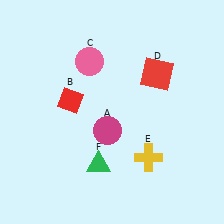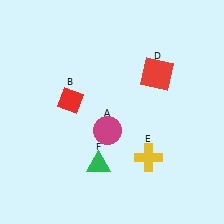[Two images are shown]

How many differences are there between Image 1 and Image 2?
There is 1 difference between the two images.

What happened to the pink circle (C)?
The pink circle (C) was removed in Image 2. It was in the top-left area of Image 1.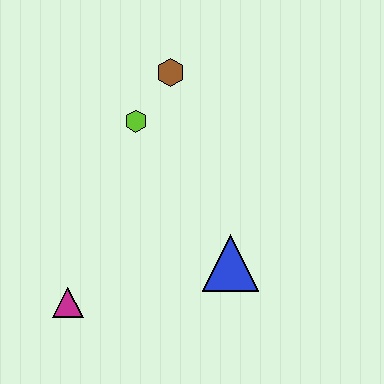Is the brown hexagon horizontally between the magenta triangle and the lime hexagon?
No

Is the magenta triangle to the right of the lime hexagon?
No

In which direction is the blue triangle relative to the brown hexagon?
The blue triangle is below the brown hexagon.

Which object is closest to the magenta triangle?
The blue triangle is closest to the magenta triangle.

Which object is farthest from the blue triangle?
The brown hexagon is farthest from the blue triangle.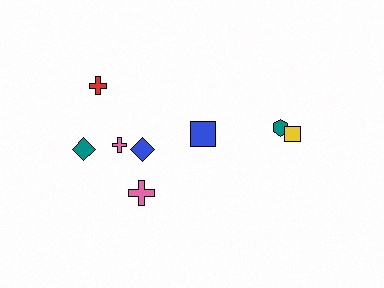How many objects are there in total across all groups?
There are 8 objects.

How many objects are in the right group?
There are 3 objects.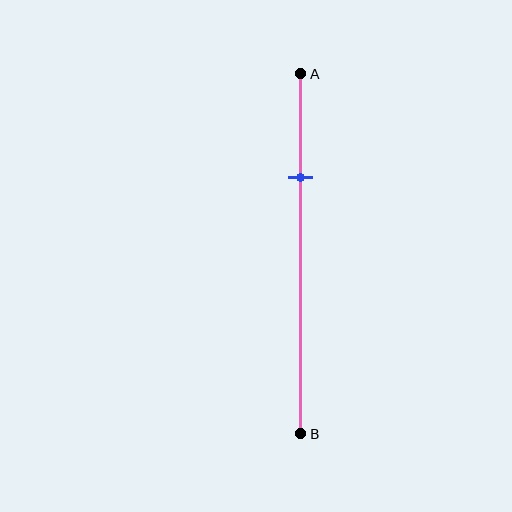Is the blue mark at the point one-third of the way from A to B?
No, the mark is at about 30% from A, not at the 33% one-third point.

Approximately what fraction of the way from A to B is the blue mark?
The blue mark is approximately 30% of the way from A to B.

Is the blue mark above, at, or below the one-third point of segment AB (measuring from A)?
The blue mark is above the one-third point of segment AB.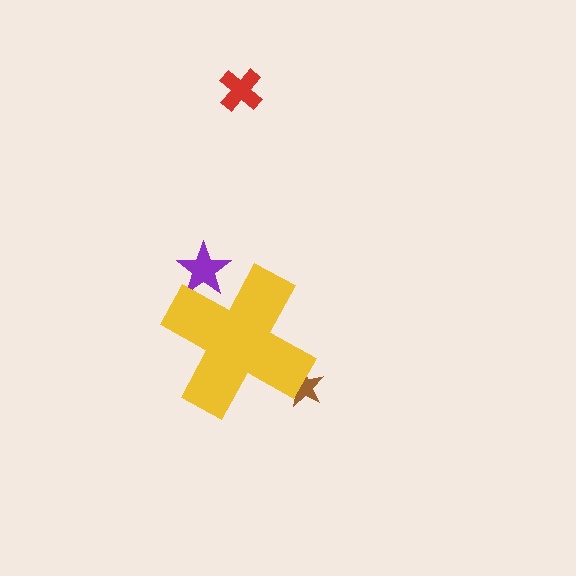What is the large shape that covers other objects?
A yellow cross.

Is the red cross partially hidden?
No, the red cross is fully visible.